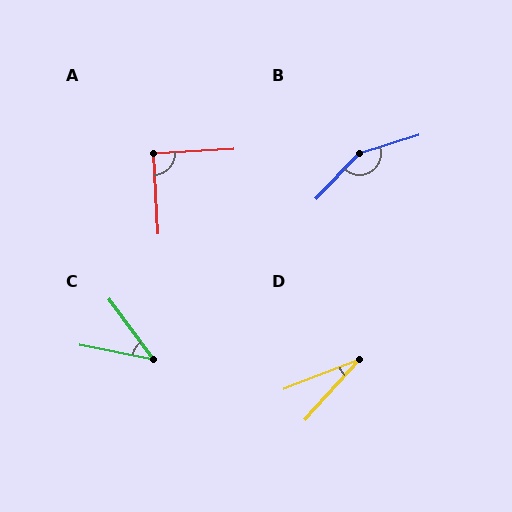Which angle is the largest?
B, at approximately 151 degrees.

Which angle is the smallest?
D, at approximately 27 degrees.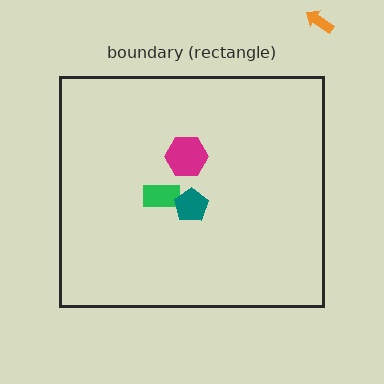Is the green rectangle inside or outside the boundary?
Inside.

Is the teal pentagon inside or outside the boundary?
Inside.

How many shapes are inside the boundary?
3 inside, 1 outside.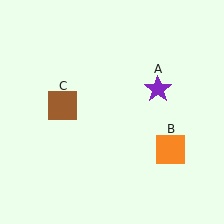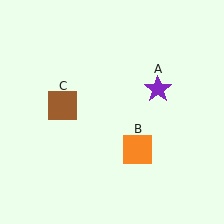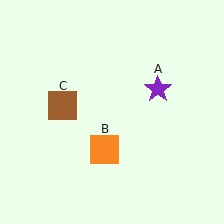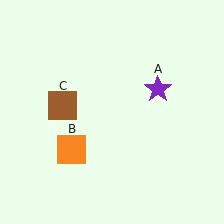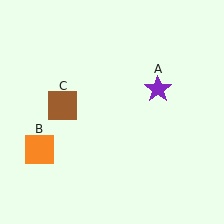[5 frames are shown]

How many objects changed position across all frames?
1 object changed position: orange square (object B).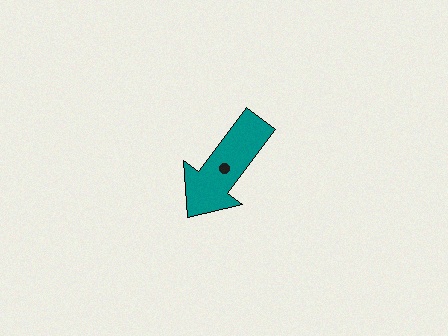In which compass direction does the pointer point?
Southwest.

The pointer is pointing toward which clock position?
Roughly 7 o'clock.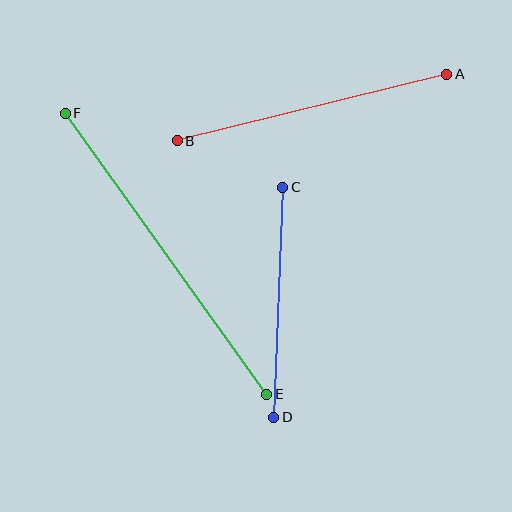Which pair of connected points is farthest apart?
Points E and F are farthest apart.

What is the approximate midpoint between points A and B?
The midpoint is at approximately (312, 108) pixels.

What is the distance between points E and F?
The distance is approximately 346 pixels.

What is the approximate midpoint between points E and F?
The midpoint is at approximately (166, 254) pixels.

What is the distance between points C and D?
The distance is approximately 230 pixels.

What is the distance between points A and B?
The distance is approximately 278 pixels.